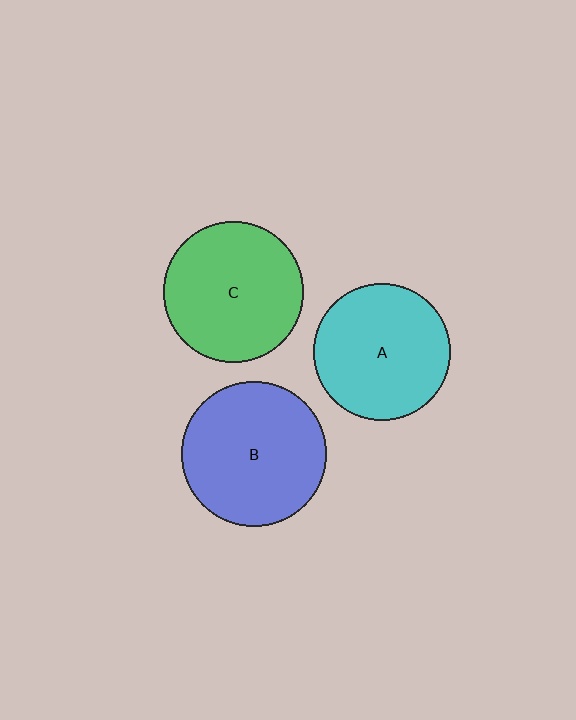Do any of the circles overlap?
No, none of the circles overlap.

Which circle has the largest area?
Circle B (blue).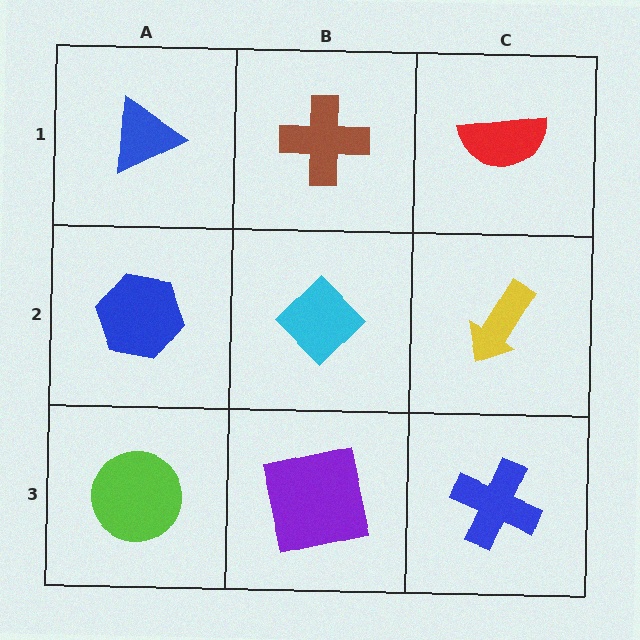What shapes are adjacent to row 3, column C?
A yellow arrow (row 2, column C), a purple square (row 3, column B).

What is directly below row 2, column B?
A purple square.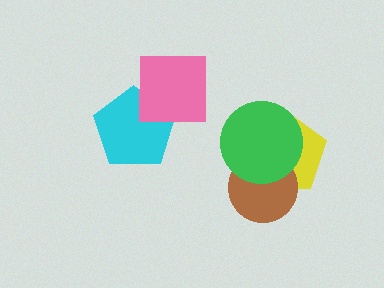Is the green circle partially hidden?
No, no other shape covers it.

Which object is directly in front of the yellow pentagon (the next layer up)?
The brown circle is directly in front of the yellow pentagon.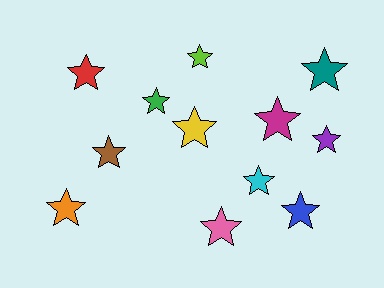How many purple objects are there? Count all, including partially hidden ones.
There is 1 purple object.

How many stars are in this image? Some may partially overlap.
There are 12 stars.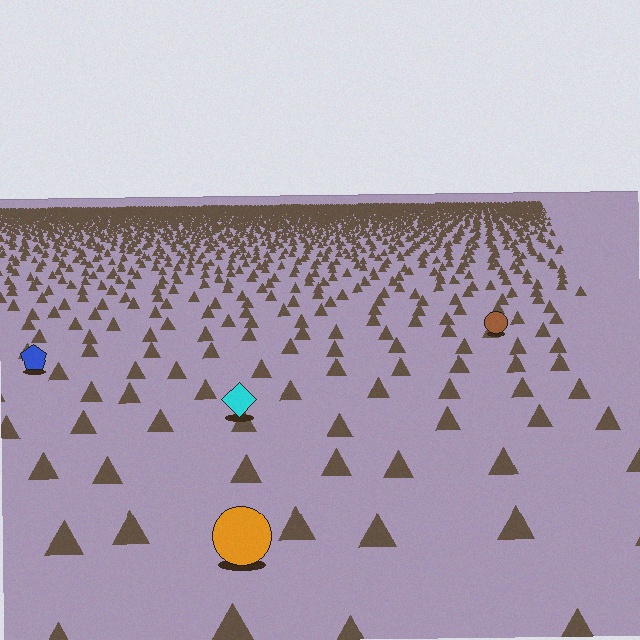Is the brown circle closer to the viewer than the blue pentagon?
No. The blue pentagon is closer — you can tell from the texture gradient: the ground texture is coarser near it.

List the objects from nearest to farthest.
From nearest to farthest: the orange circle, the cyan diamond, the blue pentagon, the brown circle.